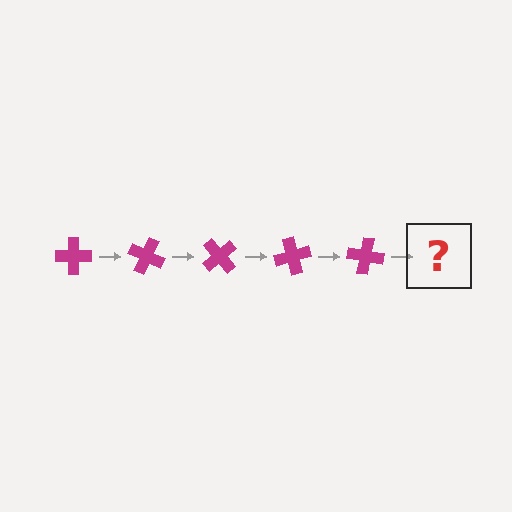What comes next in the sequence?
The next element should be a magenta cross rotated 125 degrees.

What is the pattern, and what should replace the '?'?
The pattern is that the cross rotates 25 degrees each step. The '?' should be a magenta cross rotated 125 degrees.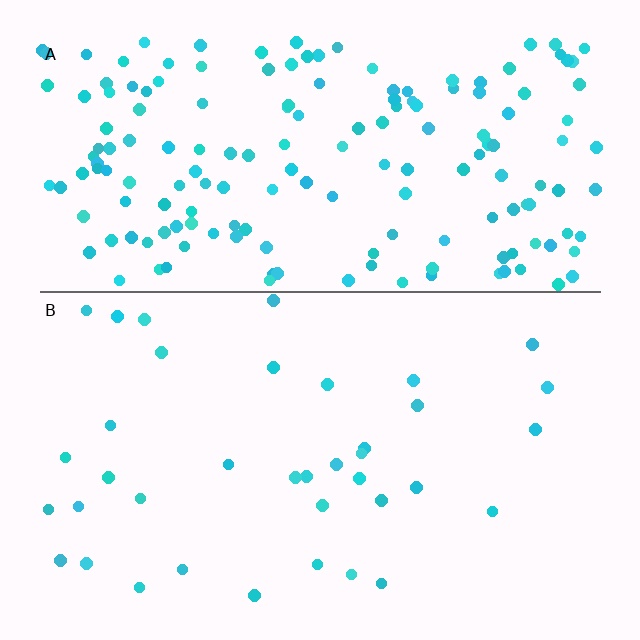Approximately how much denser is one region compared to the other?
Approximately 4.7× — region A over region B.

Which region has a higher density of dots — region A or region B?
A (the top).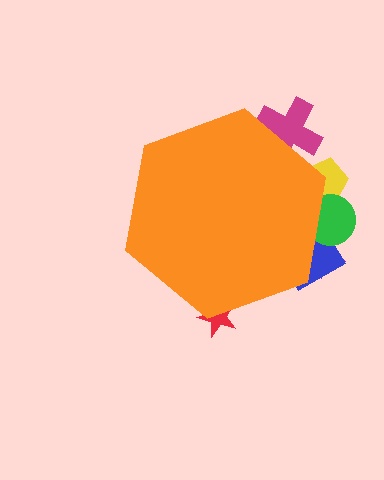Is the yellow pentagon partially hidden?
Yes, the yellow pentagon is partially hidden behind the orange hexagon.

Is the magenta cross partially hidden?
Yes, the magenta cross is partially hidden behind the orange hexagon.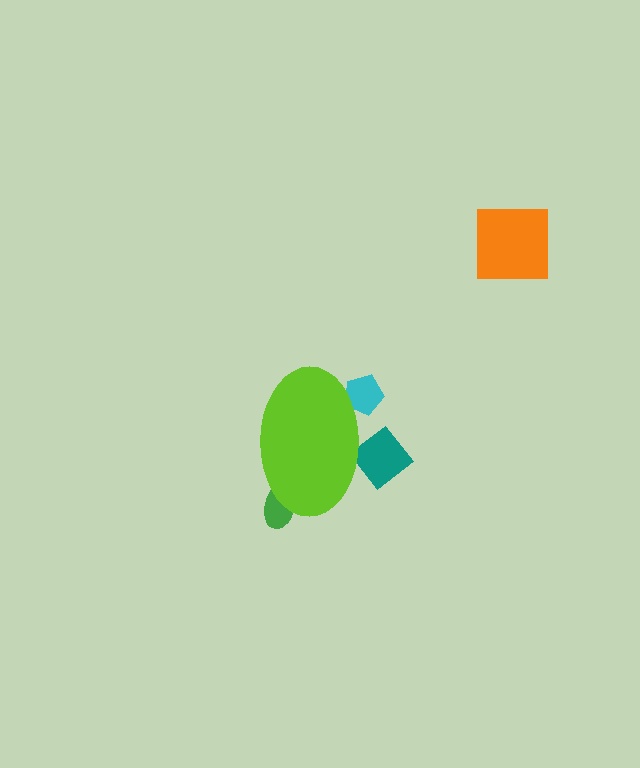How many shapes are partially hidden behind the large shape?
3 shapes are partially hidden.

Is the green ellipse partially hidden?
Yes, the green ellipse is partially hidden behind the lime ellipse.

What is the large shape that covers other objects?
A lime ellipse.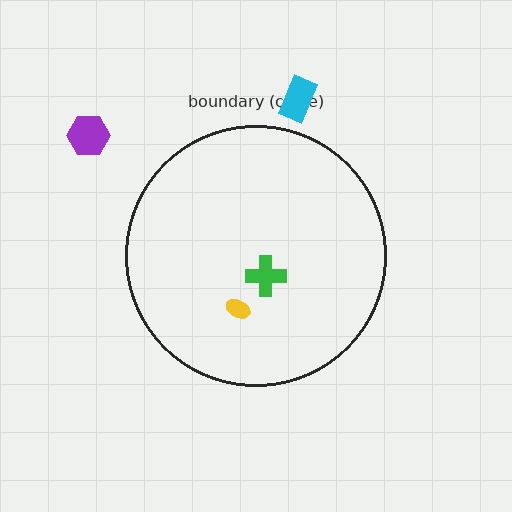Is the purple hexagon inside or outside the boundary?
Outside.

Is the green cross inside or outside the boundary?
Inside.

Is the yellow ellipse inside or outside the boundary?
Inside.